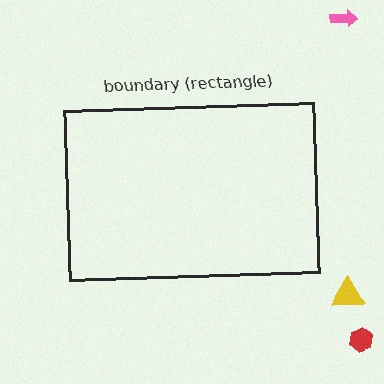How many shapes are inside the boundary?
0 inside, 3 outside.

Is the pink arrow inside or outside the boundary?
Outside.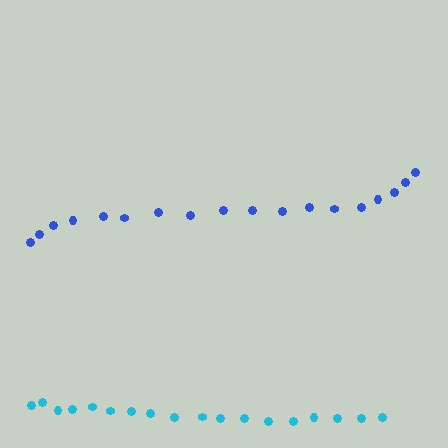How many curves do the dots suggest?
There are 2 distinct paths.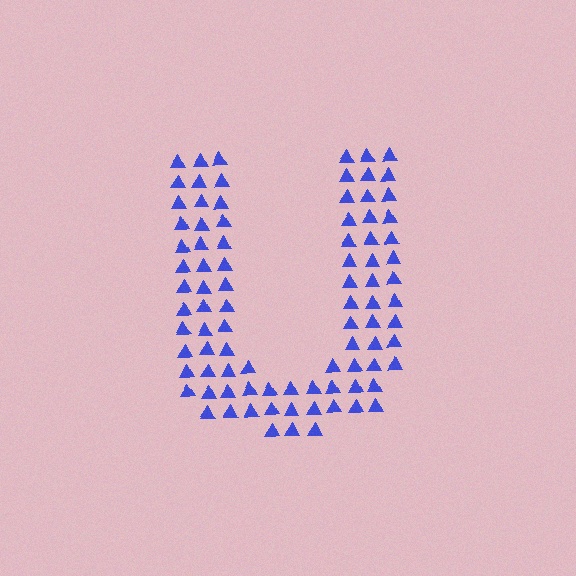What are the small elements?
The small elements are triangles.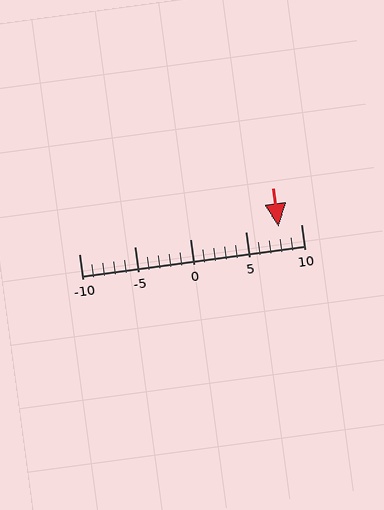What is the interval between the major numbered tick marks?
The major tick marks are spaced 5 units apart.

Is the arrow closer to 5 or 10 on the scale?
The arrow is closer to 10.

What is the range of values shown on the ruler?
The ruler shows values from -10 to 10.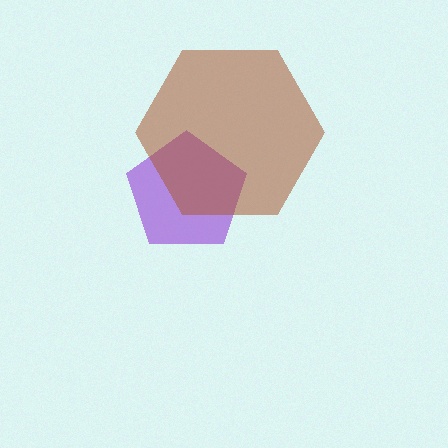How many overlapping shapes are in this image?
There are 2 overlapping shapes in the image.